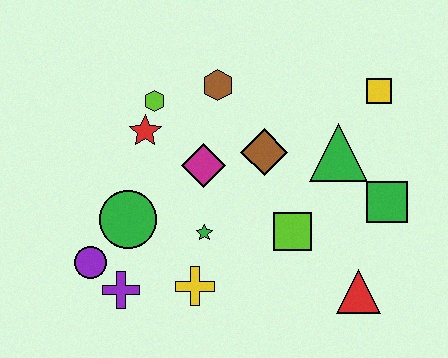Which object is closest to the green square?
The green triangle is closest to the green square.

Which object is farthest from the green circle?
The yellow square is farthest from the green circle.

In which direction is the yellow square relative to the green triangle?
The yellow square is above the green triangle.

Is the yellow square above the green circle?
Yes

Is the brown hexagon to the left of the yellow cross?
No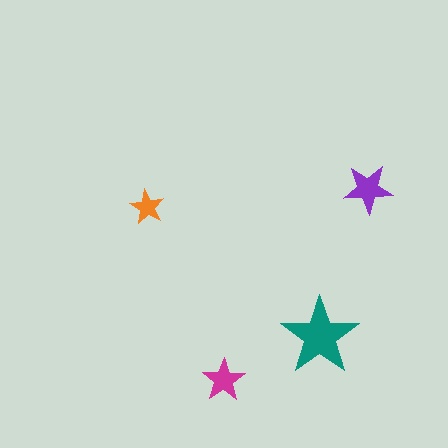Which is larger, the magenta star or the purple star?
The purple one.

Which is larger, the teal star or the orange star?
The teal one.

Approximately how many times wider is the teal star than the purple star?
About 1.5 times wider.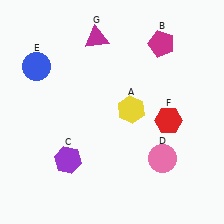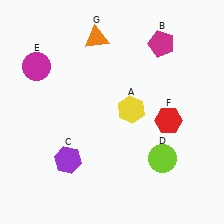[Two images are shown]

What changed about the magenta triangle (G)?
In Image 1, G is magenta. In Image 2, it changed to orange.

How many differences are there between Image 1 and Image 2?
There are 3 differences between the two images.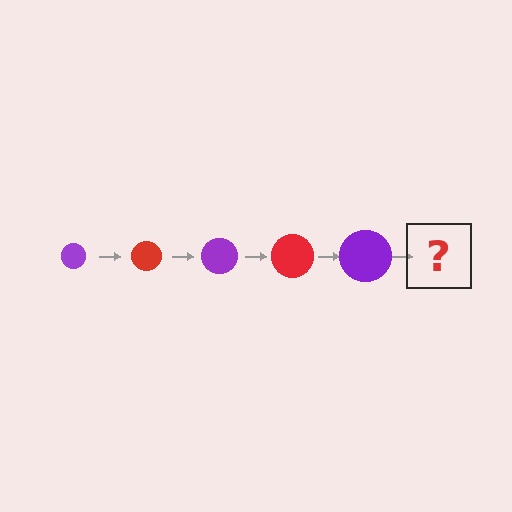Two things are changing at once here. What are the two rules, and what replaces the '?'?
The two rules are that the circle grows larger each step and the color cycles through purple and red. The '?' should be a red circle, larger than the previous one.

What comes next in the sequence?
The next element should be a red circle, larger than the previous one.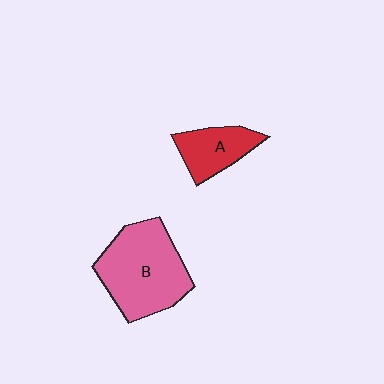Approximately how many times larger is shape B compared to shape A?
Approximately 2.0 times.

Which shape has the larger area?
Shape B (pink).